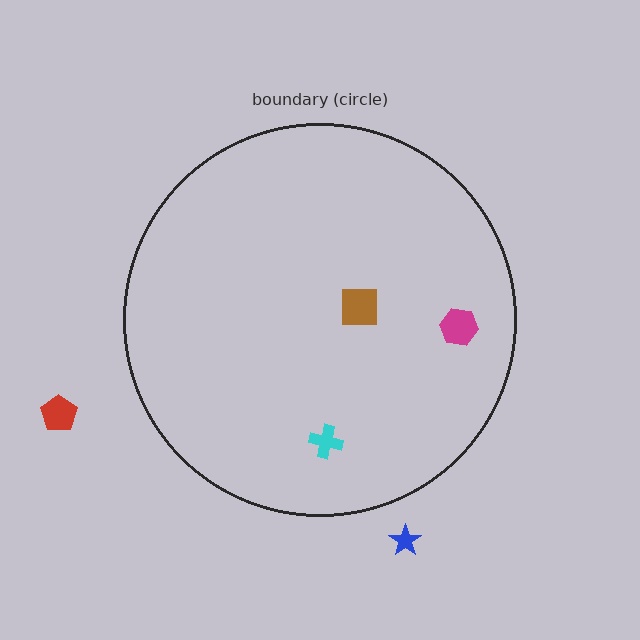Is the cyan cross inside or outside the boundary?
Inside.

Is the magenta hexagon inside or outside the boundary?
Inside.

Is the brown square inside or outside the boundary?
Inside.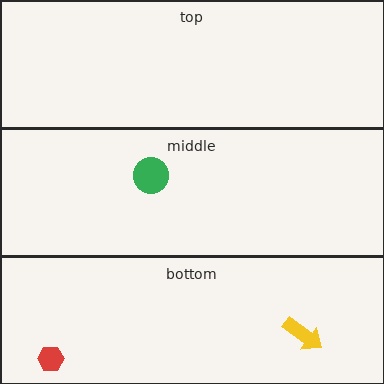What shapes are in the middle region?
The green circle.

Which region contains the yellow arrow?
The bottom region.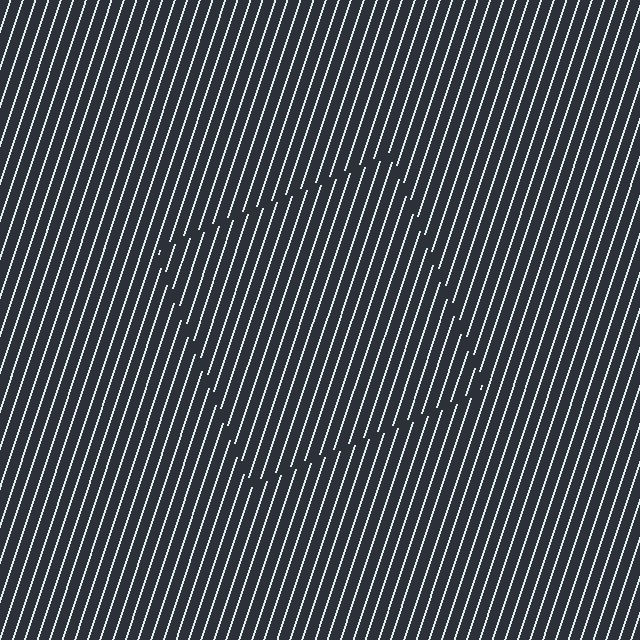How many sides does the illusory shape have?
4 sides — the line-ends trace a square.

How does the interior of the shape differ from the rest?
The interior of the shape contains the same grating, shifted by half a period — the contour is defined by the phase discontinuity where line-ends from the inner and outer gratings abut.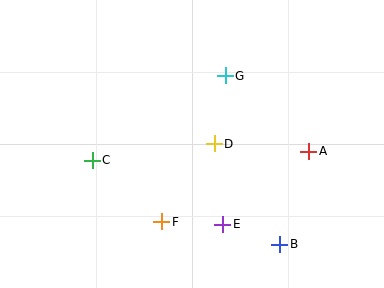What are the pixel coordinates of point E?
Point E is at (223, 224).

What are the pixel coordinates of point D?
Point D is at (214, 144).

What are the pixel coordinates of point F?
Point F is at (162, 222).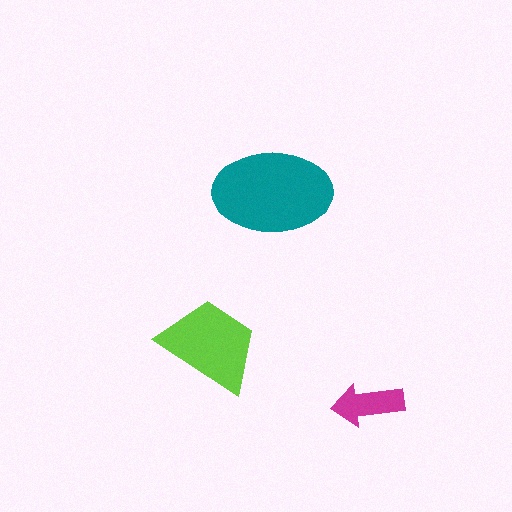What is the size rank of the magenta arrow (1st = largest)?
3rd.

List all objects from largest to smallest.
The teal ellipse, the lime trapezoid, the magenta arrow.